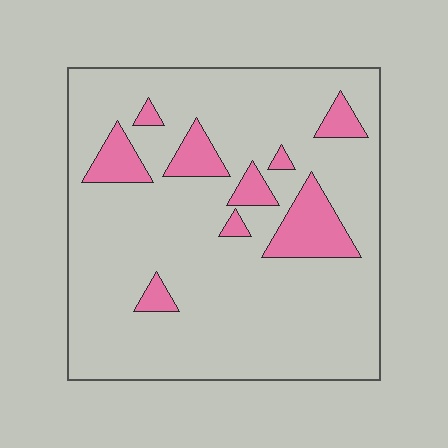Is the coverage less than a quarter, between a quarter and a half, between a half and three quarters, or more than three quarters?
Less than a quarter.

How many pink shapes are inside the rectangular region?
9.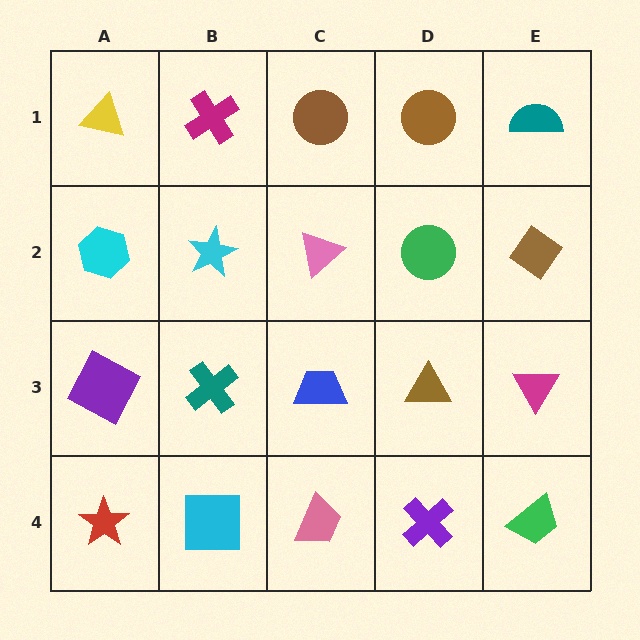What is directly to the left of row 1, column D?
A brown circle.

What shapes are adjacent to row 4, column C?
A blue trapezoid (row 3, column C), a cyan square (row 4, column B), a purple cross (row 4, column D).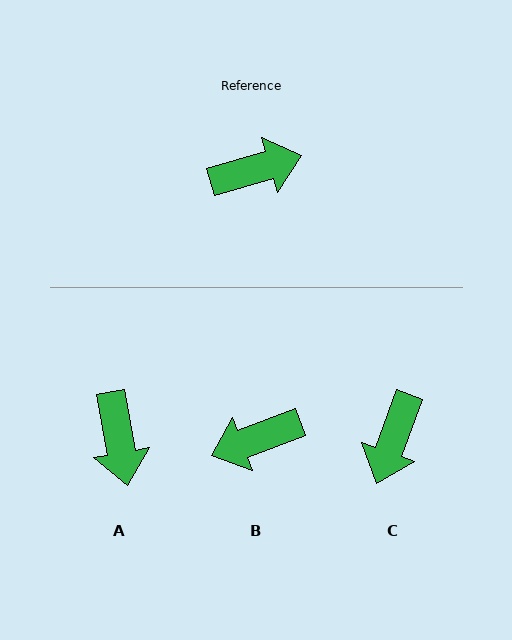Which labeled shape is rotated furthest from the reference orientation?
B, about 175 degrees away.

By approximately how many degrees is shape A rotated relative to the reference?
Approximately 96 degrees clockwise.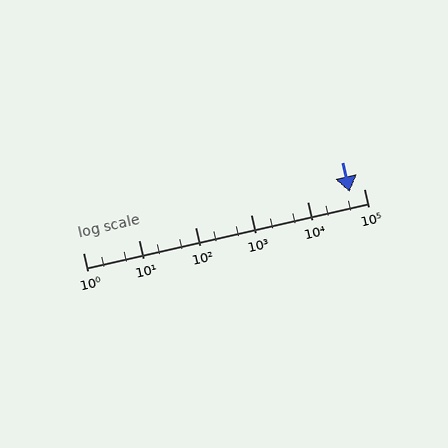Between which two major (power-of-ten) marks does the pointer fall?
The pointer is between 10000 and 100000.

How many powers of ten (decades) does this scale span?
The scale spans 5 decades, from 1 to 100000.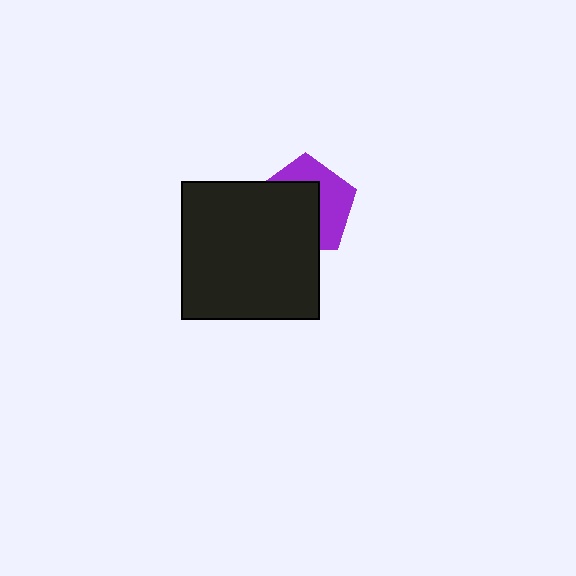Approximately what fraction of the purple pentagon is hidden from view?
Roughly 55% of the purple pentagon is hidden behind the black square.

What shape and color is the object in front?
The object in front is a black square.